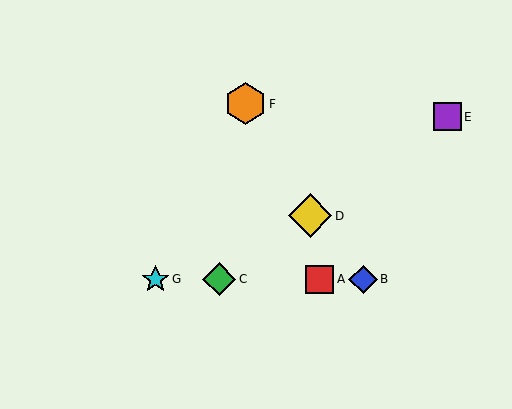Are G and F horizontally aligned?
No, G is at y≈279 and F is at y≈104.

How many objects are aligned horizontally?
4 objects (A, B, C, G) are aligned horizontally.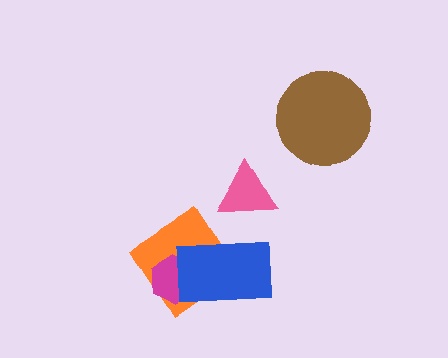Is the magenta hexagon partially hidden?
Yes, it is partially covered by another shape.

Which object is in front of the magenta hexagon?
The blue rectangle is in front of the magenta hexagon.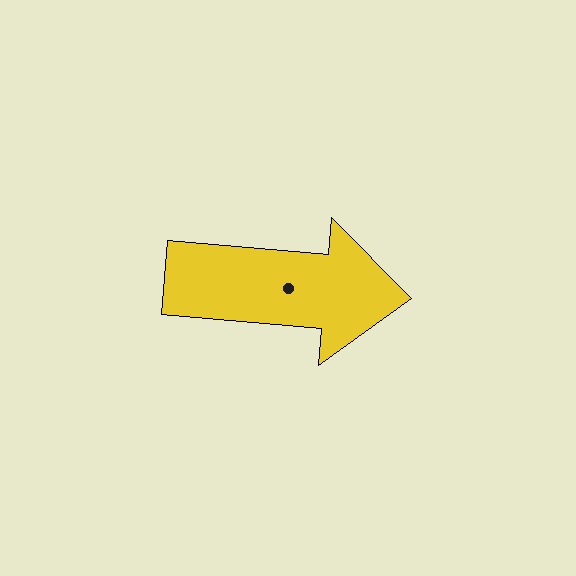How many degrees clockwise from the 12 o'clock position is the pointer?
Approximately 95 degrees.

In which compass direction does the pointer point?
East.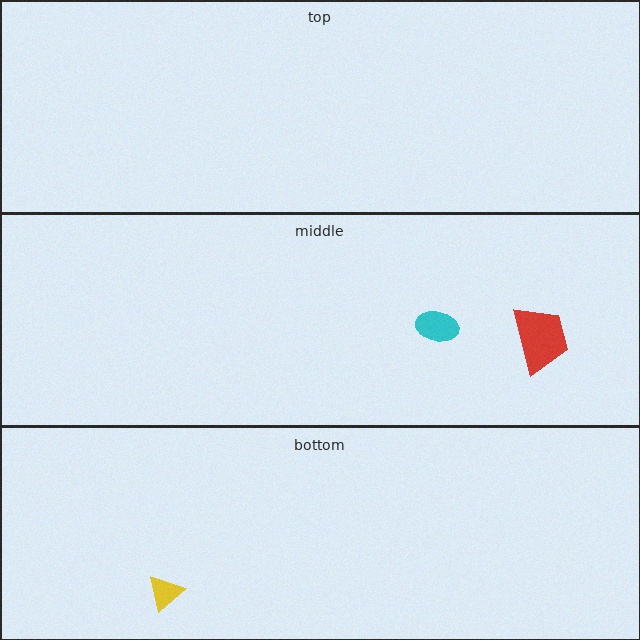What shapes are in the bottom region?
The yellow triangle.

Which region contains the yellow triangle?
The bottom region.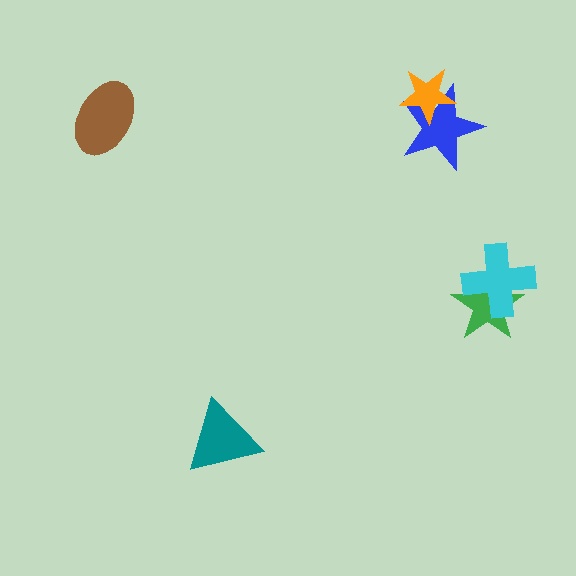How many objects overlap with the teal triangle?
0 objects overlap with the teal triangle.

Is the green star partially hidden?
Yes, it is partially covered by another shape.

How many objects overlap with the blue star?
1 object overlaps with the blue star.